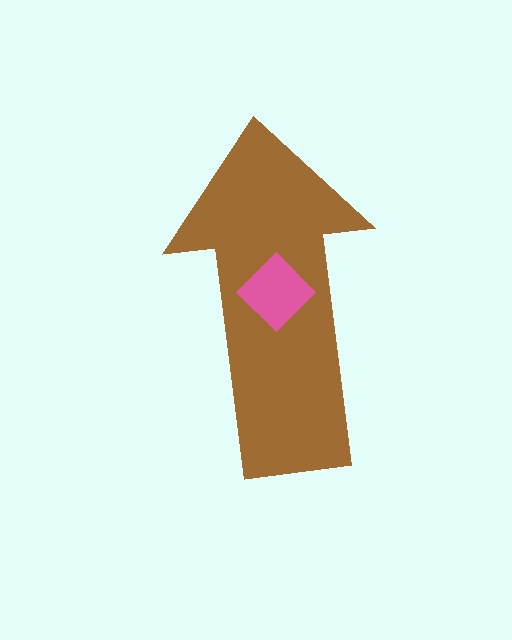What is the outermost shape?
The brown arrow.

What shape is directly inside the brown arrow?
The pink diamond.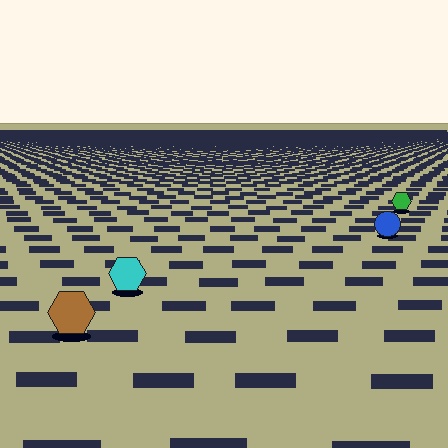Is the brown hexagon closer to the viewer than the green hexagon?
Yes. The brown hexagon is closer — you can tell from the texture gradient: the ground texture is coarser near it.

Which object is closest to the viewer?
The brown hexagon is closest. The texture marks near it are larger and more spread out.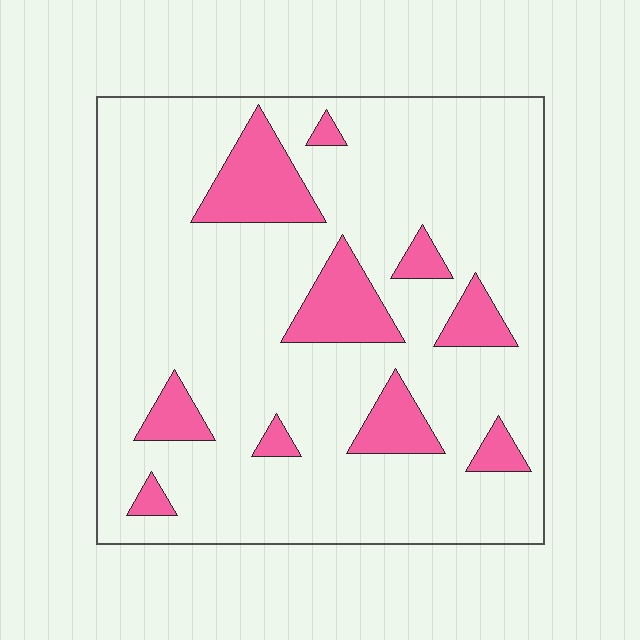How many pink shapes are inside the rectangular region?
10.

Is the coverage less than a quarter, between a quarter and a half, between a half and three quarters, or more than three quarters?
Less than a quarter.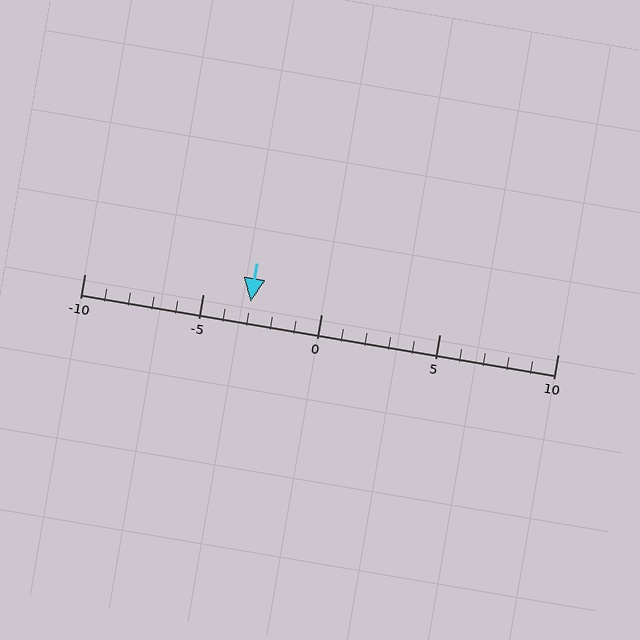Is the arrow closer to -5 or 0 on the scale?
The arrow is closer to -5.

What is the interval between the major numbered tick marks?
The major tick marks are spaced 5 units apart.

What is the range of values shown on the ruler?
The ruler shows values from -10 to 10.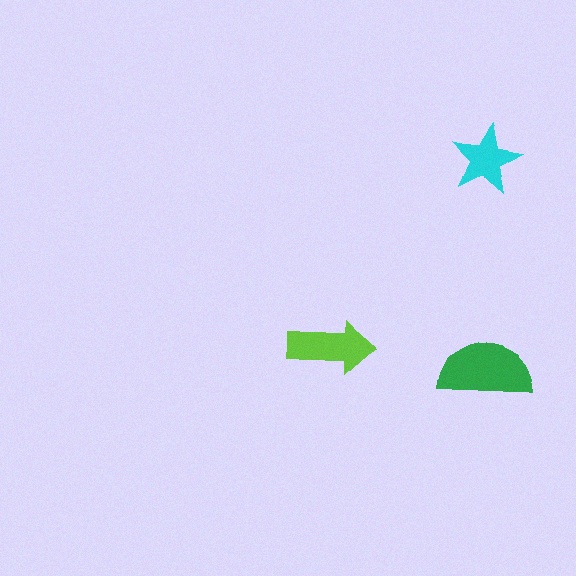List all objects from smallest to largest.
The cyan star, the lime arrow, the green semicircle.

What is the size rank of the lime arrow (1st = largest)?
2nd.